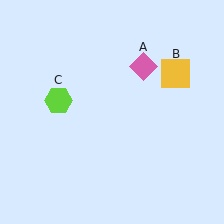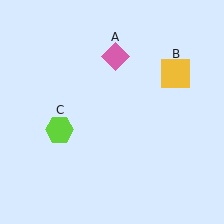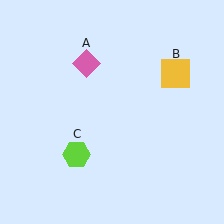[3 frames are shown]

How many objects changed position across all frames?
2 objects changed position: pink diamond (object A), lime hexagon (object C).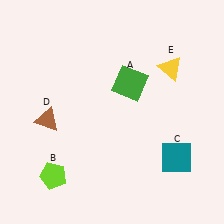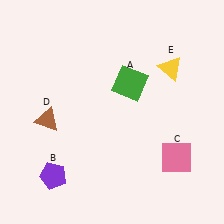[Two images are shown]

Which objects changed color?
B changed from lime to purple. C changed from teal to pink.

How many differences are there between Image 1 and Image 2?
There are 2 differences between the two images.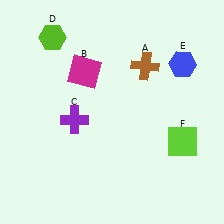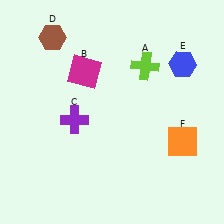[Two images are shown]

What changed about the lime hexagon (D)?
In Image 1, D is lime. In Image 2, it changed to brown.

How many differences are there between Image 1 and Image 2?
There are 3 differences between the two images.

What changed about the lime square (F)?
In Image 1, F is lime. In Image 2, it changed to orange.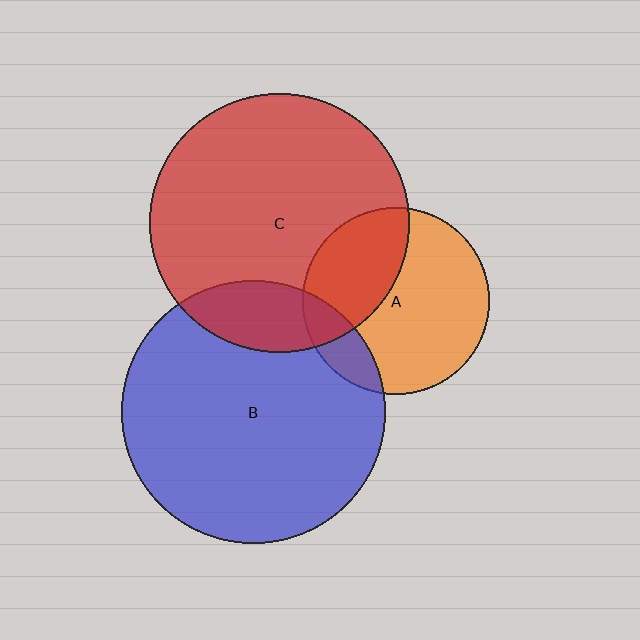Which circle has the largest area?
Circle B (blue).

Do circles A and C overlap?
Yes.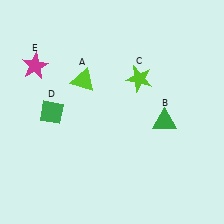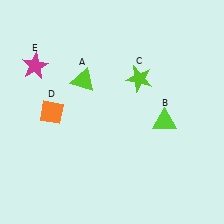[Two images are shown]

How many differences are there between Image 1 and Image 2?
There are 2 differences between the two images.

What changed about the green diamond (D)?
In Image 1, D is green. In Image 2, it changed to orange.